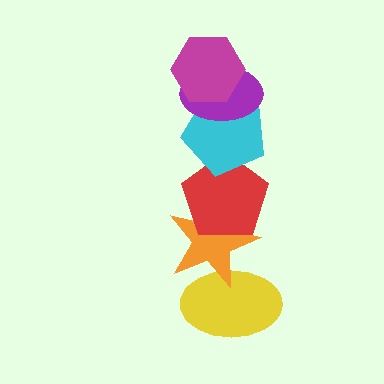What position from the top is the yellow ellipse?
The yellow ellipse is 6th from the top.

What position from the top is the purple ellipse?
The purple ellipse is 2nd from the top.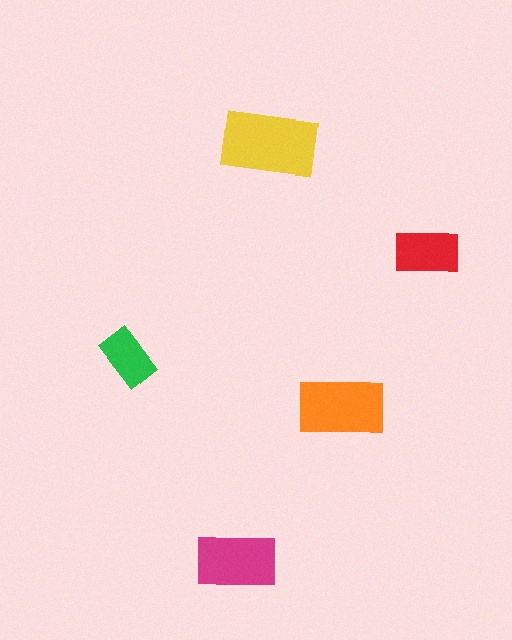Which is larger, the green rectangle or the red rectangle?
The red one.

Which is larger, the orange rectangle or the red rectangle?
The orange one.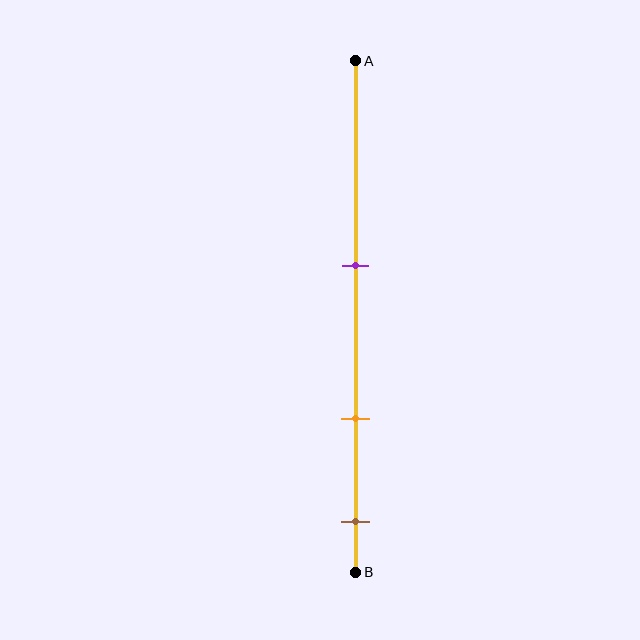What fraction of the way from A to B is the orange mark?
The orange mark is approximately 70% (0.7) of the way from A to B.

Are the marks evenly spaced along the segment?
Yes, the marks are approximately evenly spaced.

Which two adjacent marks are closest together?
The orange and brown marks are the closest adjacent pair.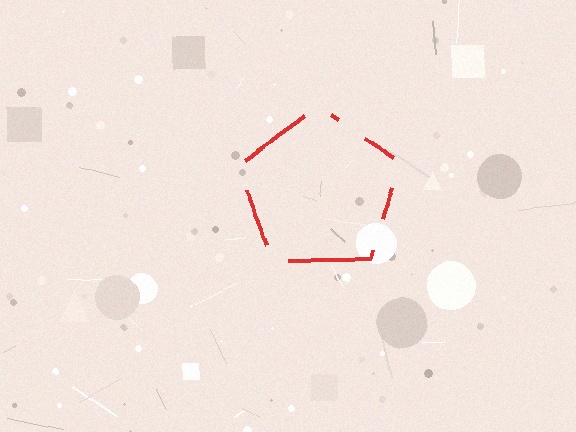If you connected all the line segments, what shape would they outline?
They would outline a pentagon.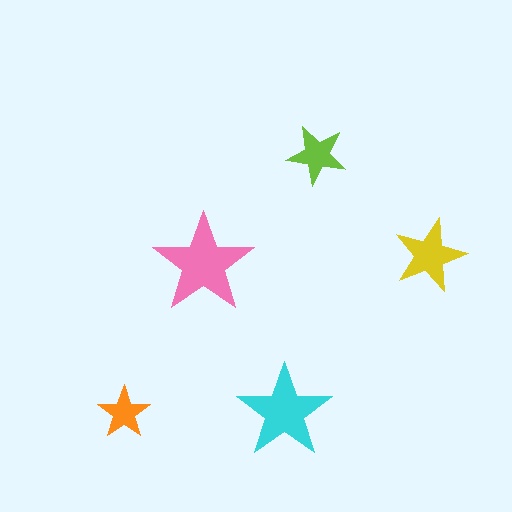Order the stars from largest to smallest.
the pink one, the cyan one, the yellow one, the lime one, the orange one.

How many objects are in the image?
There are 5 objects in the image.